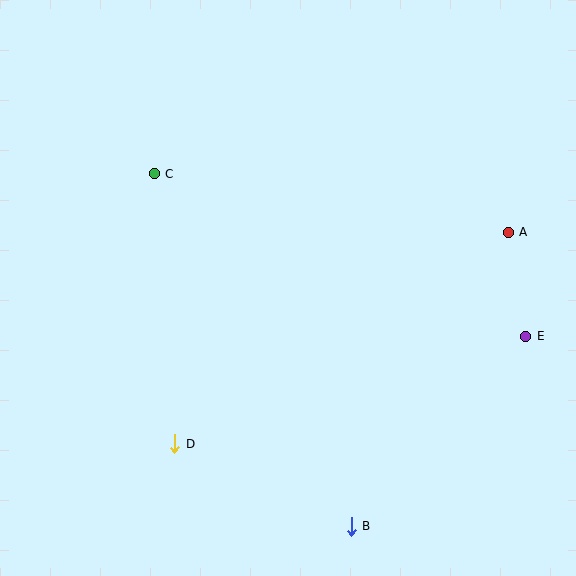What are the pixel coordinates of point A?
Point A is at (508, 232).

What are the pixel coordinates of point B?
Point B is at (351, 526).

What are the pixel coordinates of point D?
Point D is at (175, 444).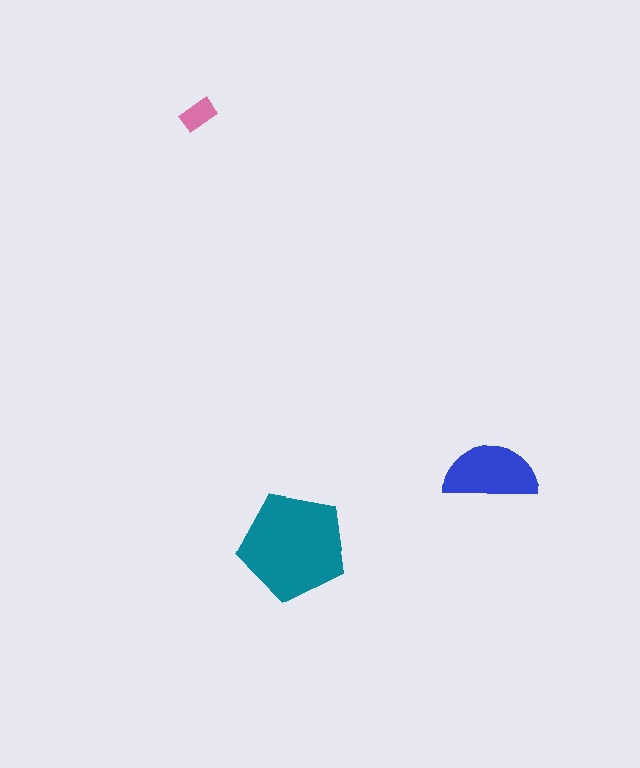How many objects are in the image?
There are 3 objects in the image.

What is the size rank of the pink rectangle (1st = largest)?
3rd.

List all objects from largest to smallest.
The teal pentagon, the blue semicircle, the pink rectangle.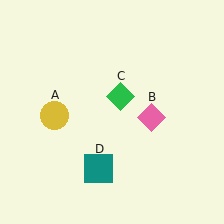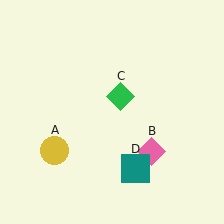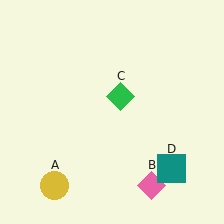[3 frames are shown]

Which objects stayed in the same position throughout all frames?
Green diamond (object C) remained stationary.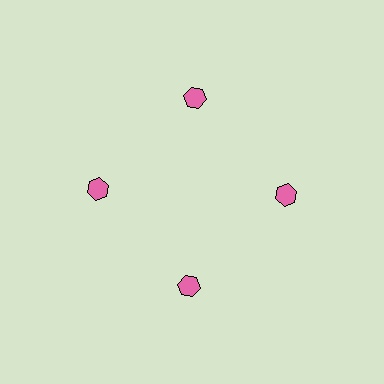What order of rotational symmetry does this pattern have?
This pattern has 4-fold rotational symmetry.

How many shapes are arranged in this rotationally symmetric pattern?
There are 4 shapes, arranged in 4 groups of 1.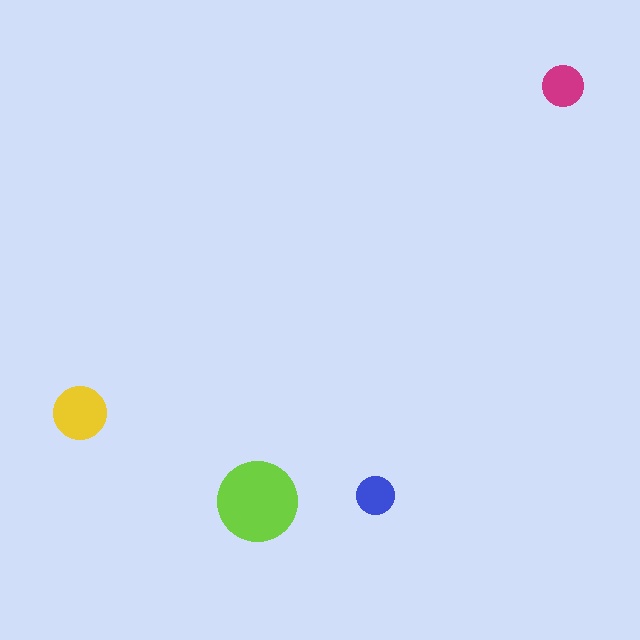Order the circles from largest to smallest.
the lime one, the yellow one, the magenta one, the blue one.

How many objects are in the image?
There are 4 objects in the image.